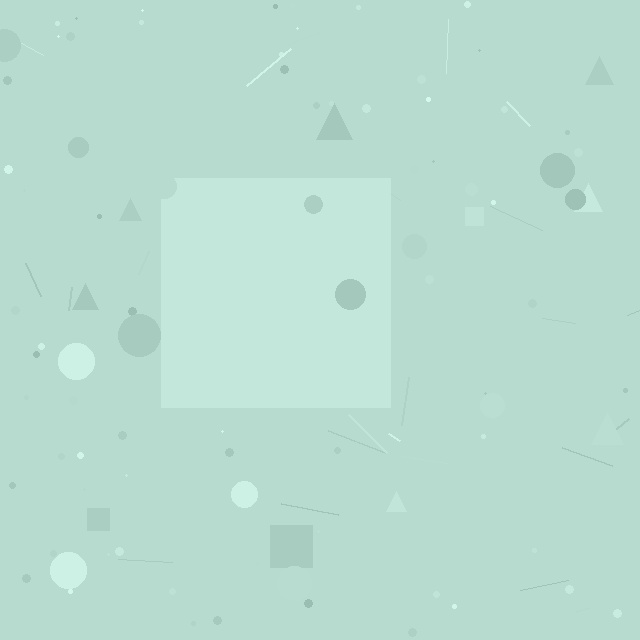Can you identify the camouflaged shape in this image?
The camouflaged shape is a square.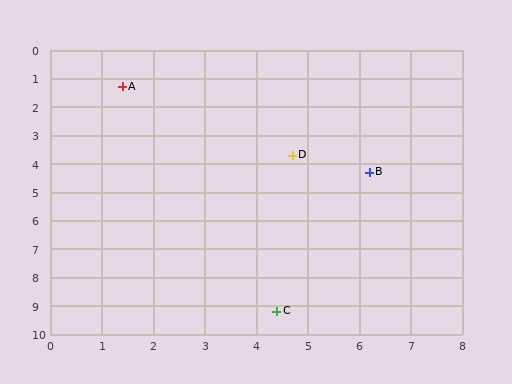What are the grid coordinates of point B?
Point B is at approximately (6.2, 4.3).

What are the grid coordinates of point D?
Point D is at approximately (4.7, 3.7).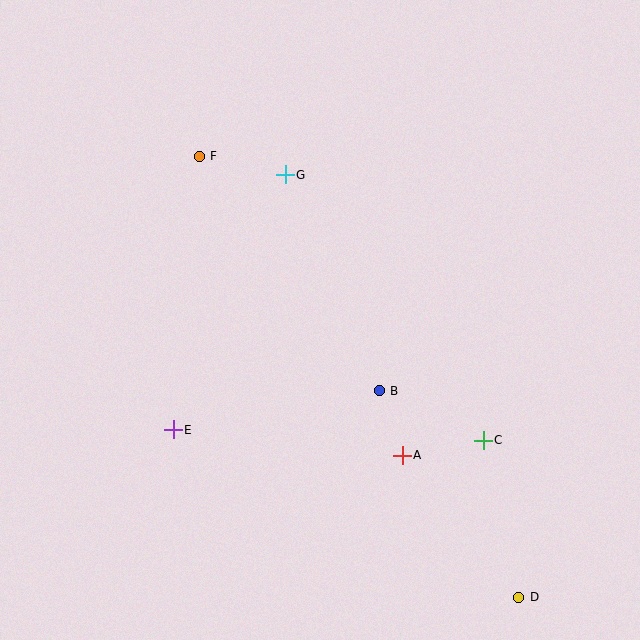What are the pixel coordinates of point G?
Point G is at (285, 175).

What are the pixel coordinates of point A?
Point A is at (402, 455).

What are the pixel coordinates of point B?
Point B is at (379, 391).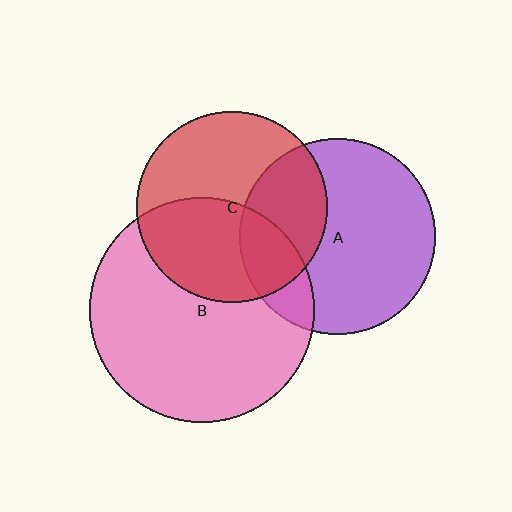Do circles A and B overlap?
Yes.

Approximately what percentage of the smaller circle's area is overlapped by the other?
Approximately 20%.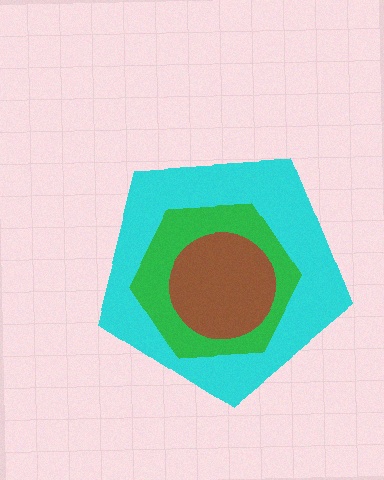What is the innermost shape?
The brown circle.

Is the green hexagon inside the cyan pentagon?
Yes.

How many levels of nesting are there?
3.